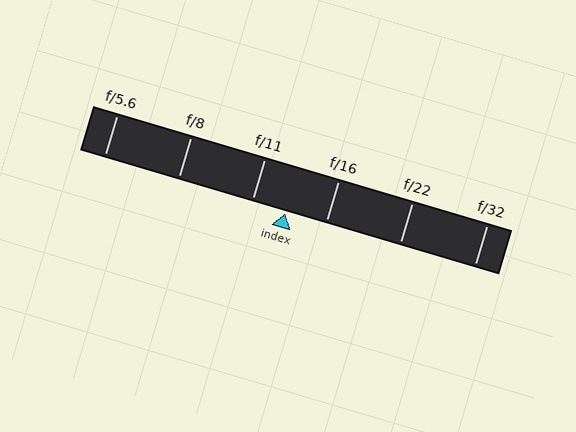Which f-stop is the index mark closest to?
The index mark is closest to f/11.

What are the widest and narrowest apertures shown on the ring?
The widest aperture shown is f/5.6 and the narrowest is f/32.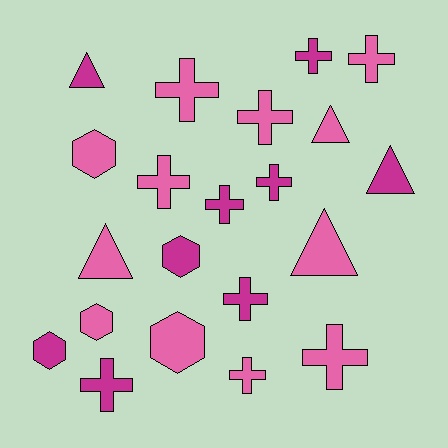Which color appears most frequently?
Pink, with 12 objects.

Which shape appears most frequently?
Cross, with 11 objects.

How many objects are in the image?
There are 21 objects.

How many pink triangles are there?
There are 3 pink triangles.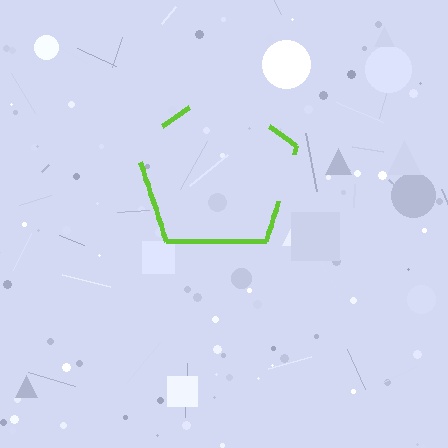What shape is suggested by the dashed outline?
The dashed outline suggests a pentagon.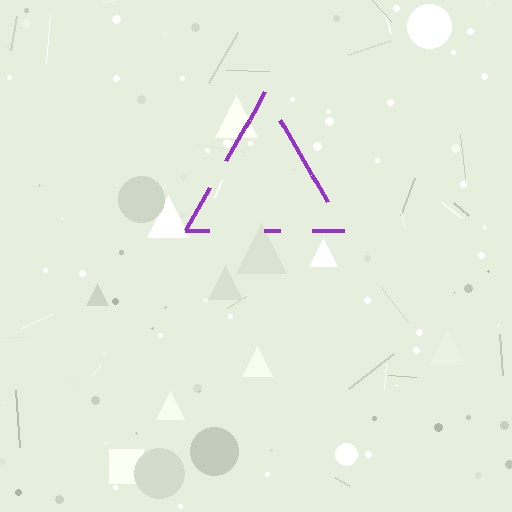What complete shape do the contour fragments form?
The contour fragments form a triangle.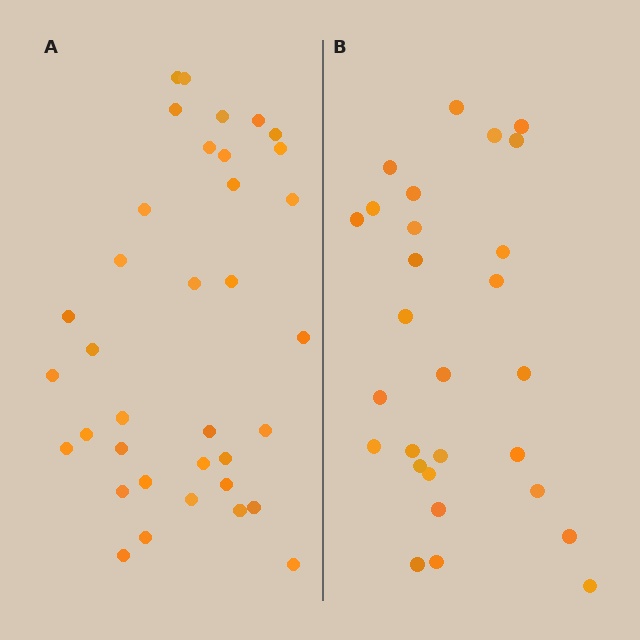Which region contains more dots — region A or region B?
Region A (the left region) has more dots.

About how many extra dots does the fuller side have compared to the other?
Region A has roughly 8 or so more dots than region B.